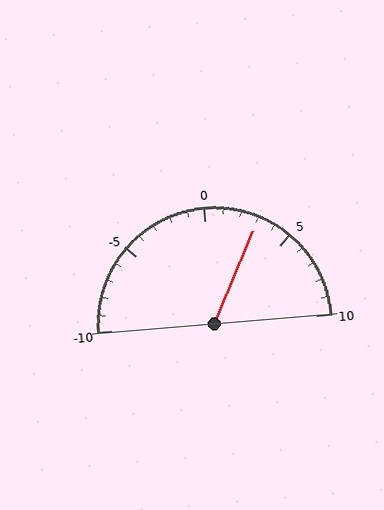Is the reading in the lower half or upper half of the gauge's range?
The reading is in the upper half of the range (-10 to 10).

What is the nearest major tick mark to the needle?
The nearest major tick mark is 5.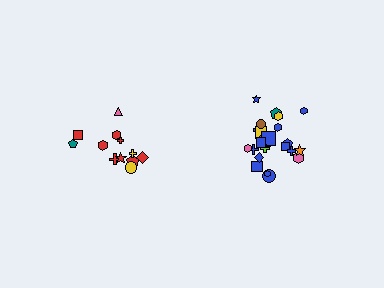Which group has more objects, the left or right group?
The right group.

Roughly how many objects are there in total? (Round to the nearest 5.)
Roughly 35 objects in total.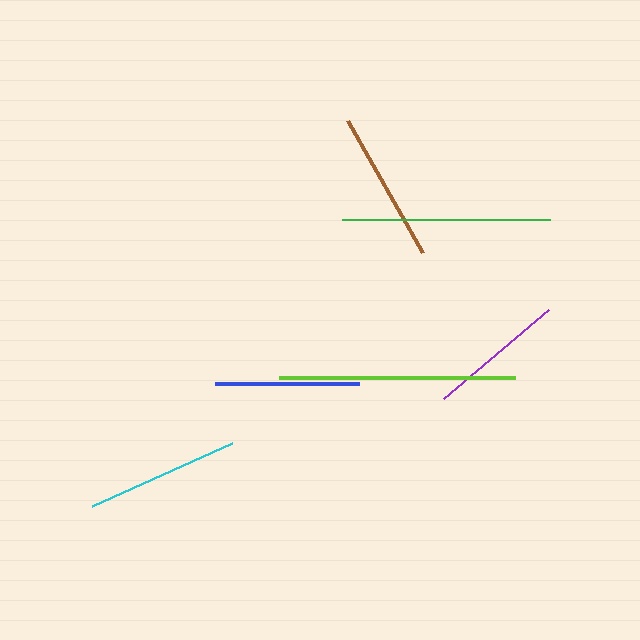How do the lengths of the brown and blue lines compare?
The brown and blue lines are approximately the same length.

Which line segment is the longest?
The lime line is the longest at approximately 236 pixels.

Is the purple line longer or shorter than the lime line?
The lime line is longer than the purple line.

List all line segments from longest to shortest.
From longest to shortest: lime, green, cyan, brown, blue, purple.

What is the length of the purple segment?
The purple segment is approximately 138 pixels long.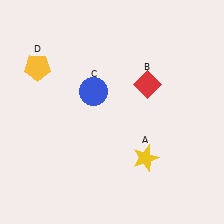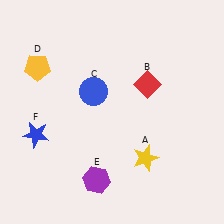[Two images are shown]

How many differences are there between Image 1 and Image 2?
There are 2 differences between the two images.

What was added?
A purple hexagon (E), a blue star (F) were added in Image 2.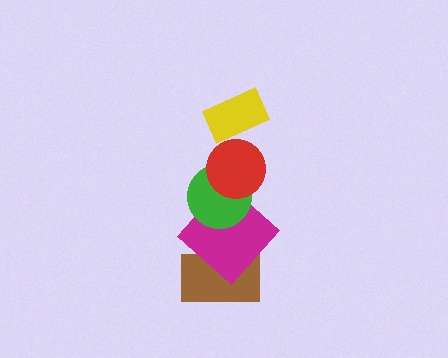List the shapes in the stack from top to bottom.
From top to bottom: the yellow rectangle, the red circle, the green circle, the magenta diamond, the brown rectangle.